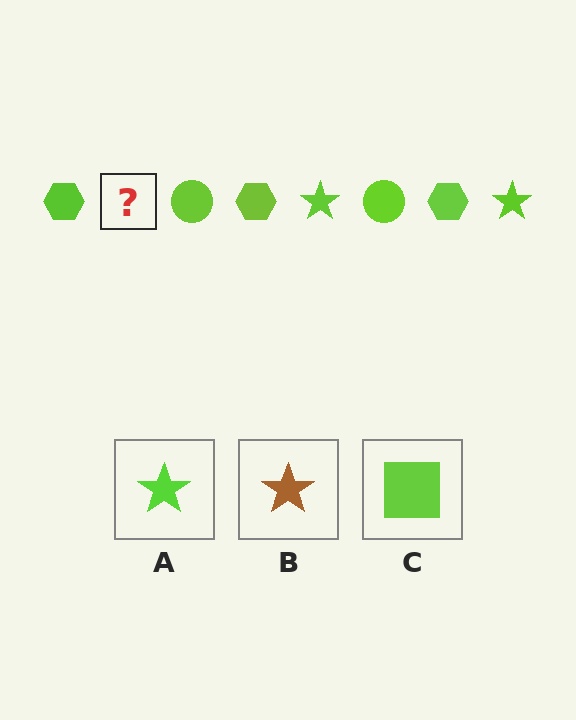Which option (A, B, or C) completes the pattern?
A.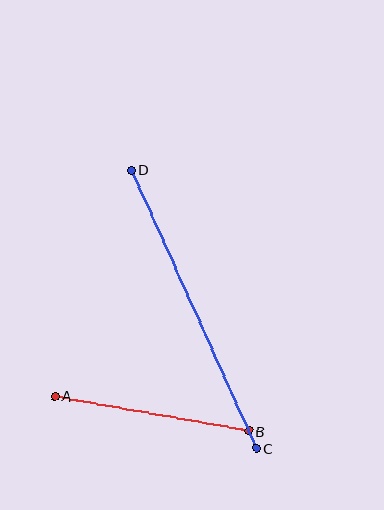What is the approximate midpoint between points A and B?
The midpoint is at approximately (152, 414) pixels.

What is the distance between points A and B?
The distance is approximately 197 pixels.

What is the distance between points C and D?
The distance is approximately 305 pixels.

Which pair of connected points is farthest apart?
Points C and D are farthest apart.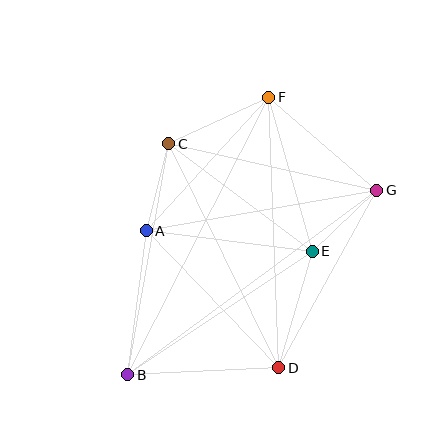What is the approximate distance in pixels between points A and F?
The distance between A and F is approximately 181 pixels.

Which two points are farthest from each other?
Points B and F are farthest from each other.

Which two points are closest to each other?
Points E and G are closest to each other.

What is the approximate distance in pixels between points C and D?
The distance between C and D is approximately 249 pixels.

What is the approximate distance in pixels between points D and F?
The distance between D and F is approximately 271 pixels.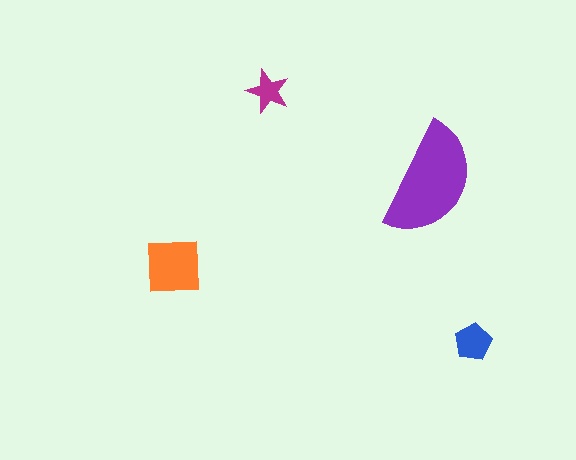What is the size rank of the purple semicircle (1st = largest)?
1st.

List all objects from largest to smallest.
The purple semicircle, the orange square, the blue pentagon, the magenta star.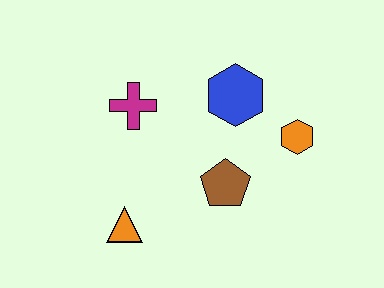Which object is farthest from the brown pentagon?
The magenta cross is farthest from the brown pentagon.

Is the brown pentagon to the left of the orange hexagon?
Yes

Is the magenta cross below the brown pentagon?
No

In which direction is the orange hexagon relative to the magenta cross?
The orange hexagon is to the right of the magenta cross.